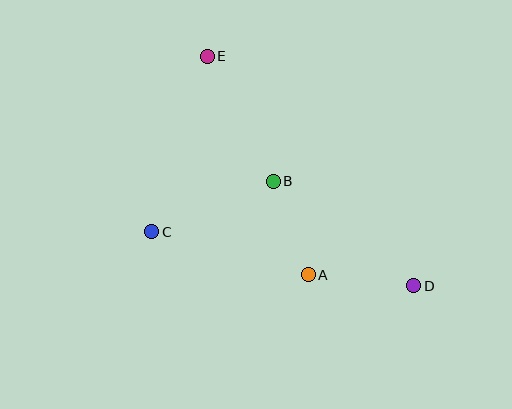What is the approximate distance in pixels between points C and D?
The distance between C and D is approximately 267 pixels.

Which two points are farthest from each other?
Points D and E are farthest from each other.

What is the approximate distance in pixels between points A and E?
The distance between A and E is approximately 240 pixels.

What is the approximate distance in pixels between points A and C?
The distance between A and C is approximately 162 pixels.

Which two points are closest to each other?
Points A and B are closest to each other.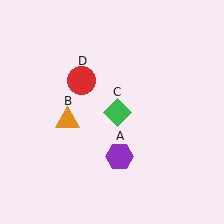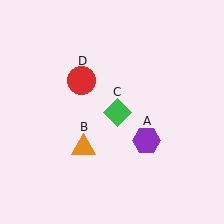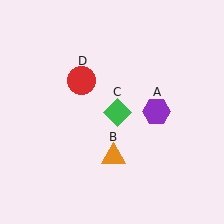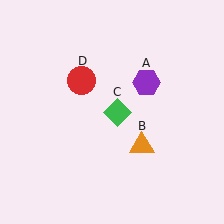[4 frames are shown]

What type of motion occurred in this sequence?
The purple hexagon (object A), orange triangle (object B) rotated counterclockwise around the center of the scene.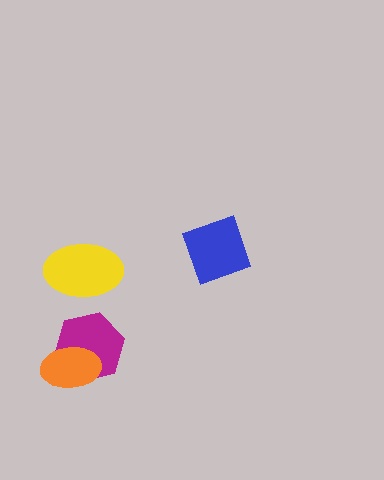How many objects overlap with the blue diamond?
0 objects overlap with the blue diamond.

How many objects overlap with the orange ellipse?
1 object overlaps with the orange ellipse.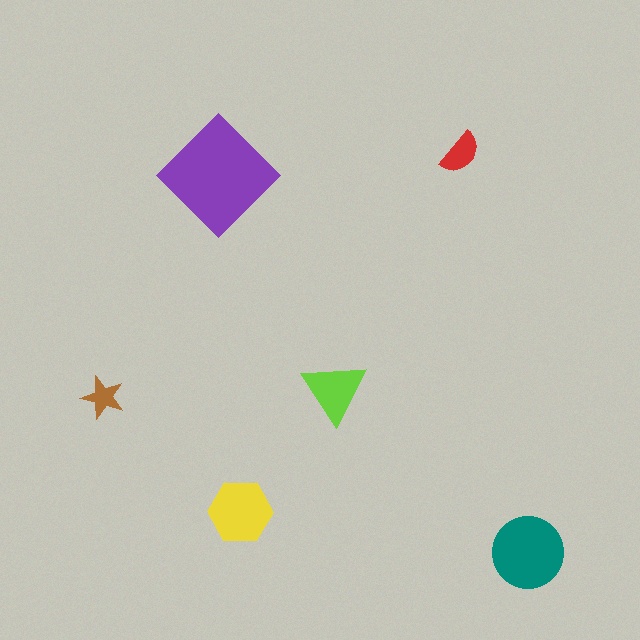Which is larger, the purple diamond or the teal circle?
The purple diamond.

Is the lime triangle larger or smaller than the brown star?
Larger.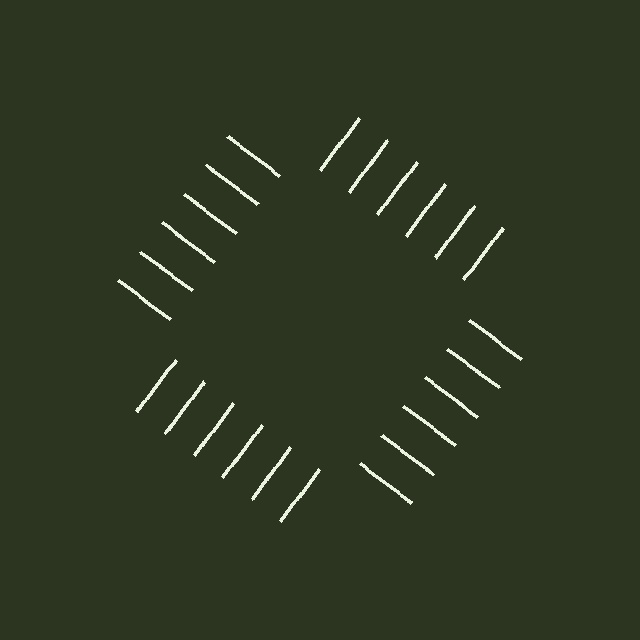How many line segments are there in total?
24 — 6 along each of the 4 edges.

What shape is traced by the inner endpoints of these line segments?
An illusory square — the line segments terminate on its edges but no continuous stroke is drawn.